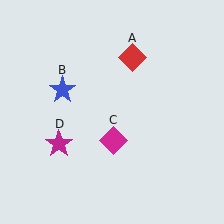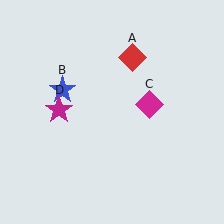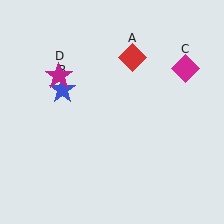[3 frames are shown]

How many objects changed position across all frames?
2 objects changed position: magenta diamond (object C), magenta star (object D).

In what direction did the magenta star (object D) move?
The magenta star (object D) moved up.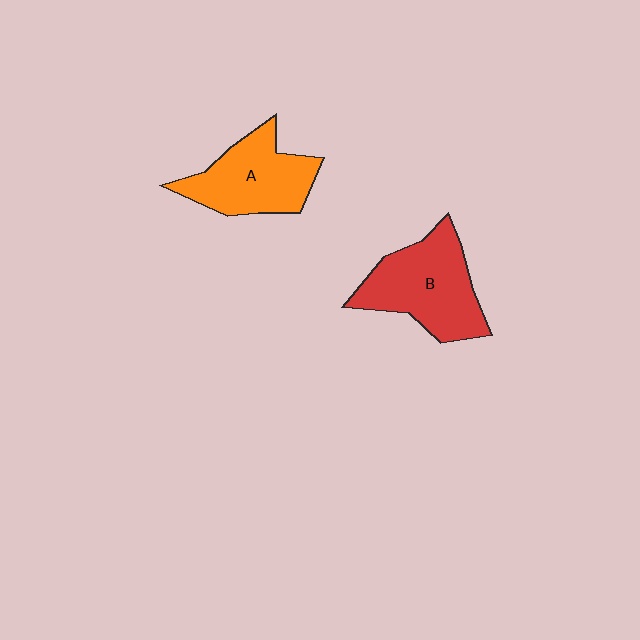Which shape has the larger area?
Shape B (red).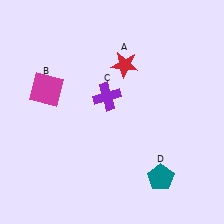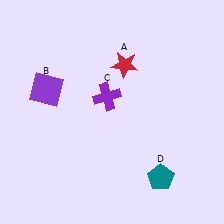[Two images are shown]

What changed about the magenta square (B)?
In Image 1, B is magenta. In Image 2, it changed to purple.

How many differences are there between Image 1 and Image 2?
There is 1 difference between the two images.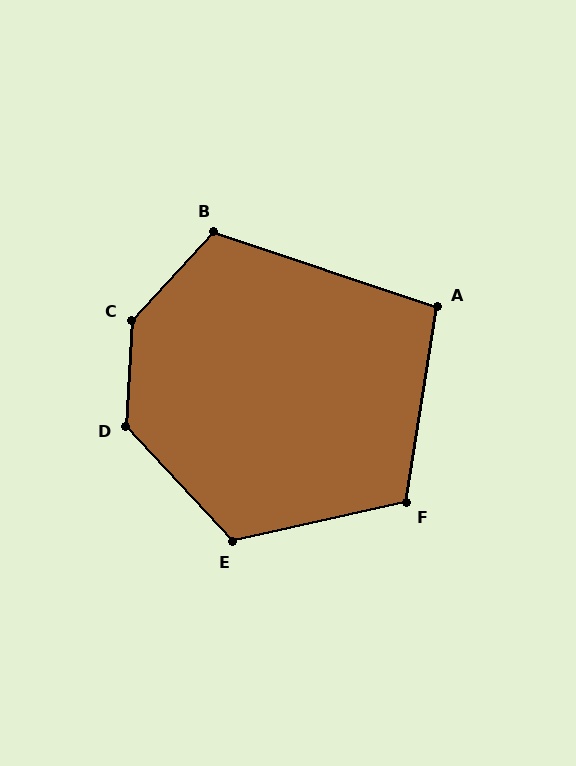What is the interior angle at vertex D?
Approximately 134 degrees (obtuse).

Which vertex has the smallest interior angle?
A, at approximately 99 degrees.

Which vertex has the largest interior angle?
C, at approximately 141 degrees.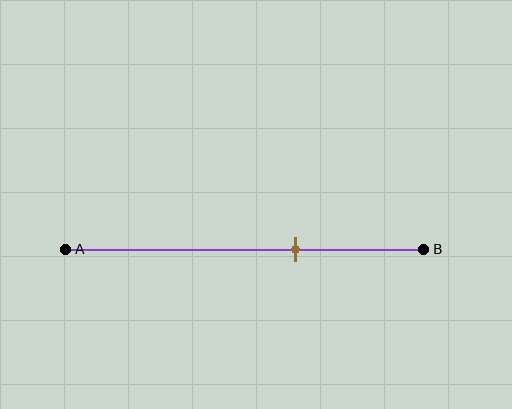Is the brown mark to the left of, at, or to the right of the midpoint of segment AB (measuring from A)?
The brown mark is to the right of the midpoint of segment AB.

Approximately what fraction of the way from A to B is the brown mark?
The brown mark is approximately 65% of the way from A to B.